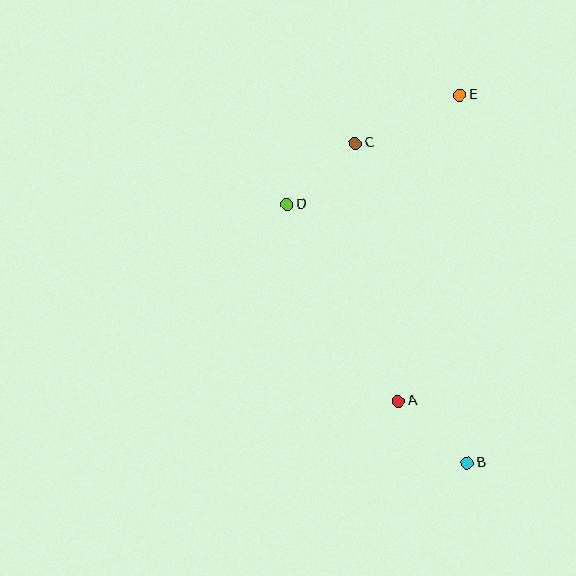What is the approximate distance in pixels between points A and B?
The distance between A and B is approximately 92 pixels.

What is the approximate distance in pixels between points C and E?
The distance between C and E is approximately 115 pixels.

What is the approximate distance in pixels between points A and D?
The distance between A and D is approximately 226 pixels.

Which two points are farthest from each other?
Points B and E are farthest from each other.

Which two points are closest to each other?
Points C and D are closest to each other.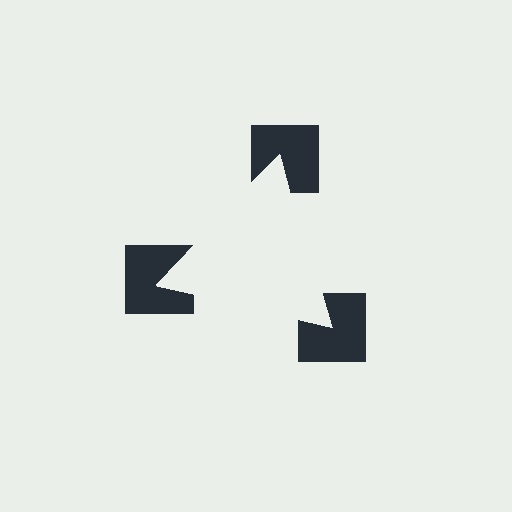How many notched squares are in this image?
There are 3 — one at each vertex of the illusory triangle.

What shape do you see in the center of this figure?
An illusory triangle — its edges are inferred from the aligned wedge cuts in the notched squares, not physically drawn.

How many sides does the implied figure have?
3 sides.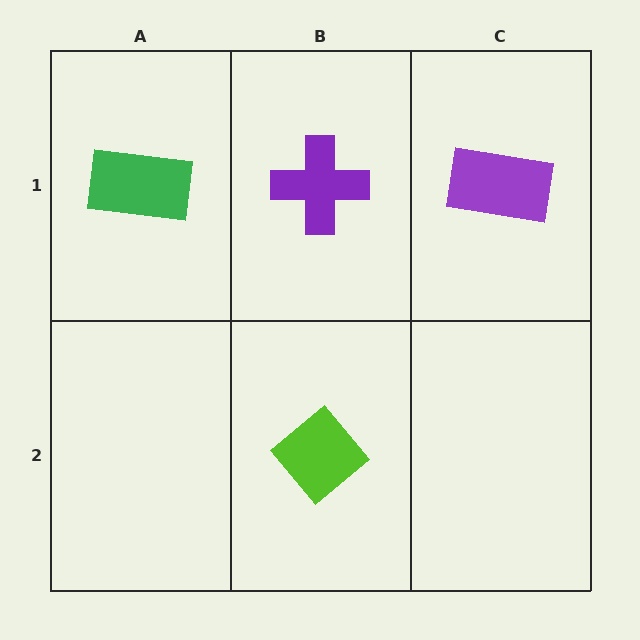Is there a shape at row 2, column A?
No, that cell is empty.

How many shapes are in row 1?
3 shapes.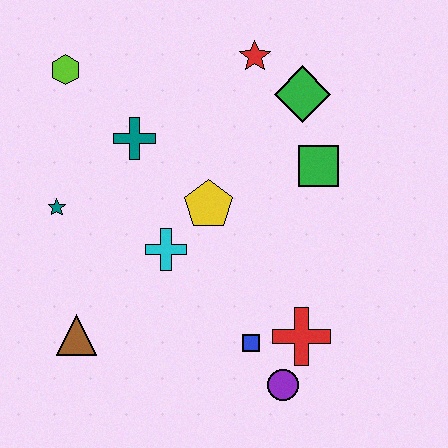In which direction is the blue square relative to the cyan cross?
The blue square is below the cyan cross.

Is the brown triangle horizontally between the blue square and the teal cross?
No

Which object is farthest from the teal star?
The purple circle is farthest from the teal star.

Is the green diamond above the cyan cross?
Yes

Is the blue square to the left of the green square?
Yes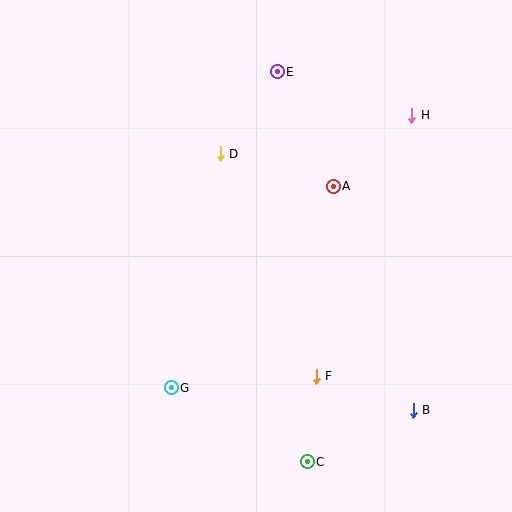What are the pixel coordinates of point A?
Point A is at (333, 186).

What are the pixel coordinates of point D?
Point D is at (220, 154).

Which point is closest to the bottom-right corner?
Point B is closest to the bottom-right corner.